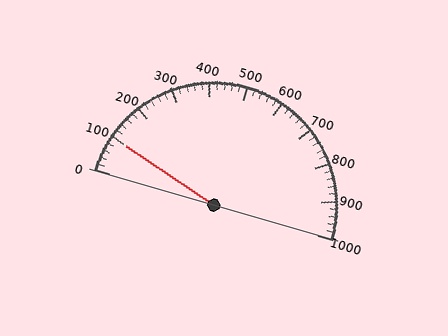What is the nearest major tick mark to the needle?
The nearest major tick mark is 100.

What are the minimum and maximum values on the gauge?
The gauge ranges from 0 to 1000.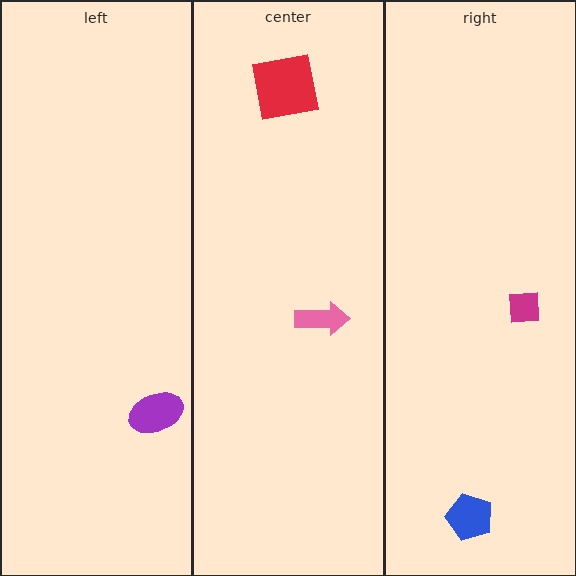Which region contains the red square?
The center region.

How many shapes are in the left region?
1.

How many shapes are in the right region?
2.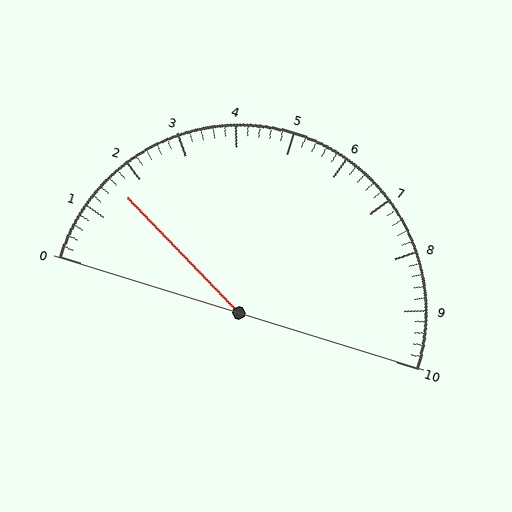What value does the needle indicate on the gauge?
The needle indicates approximately 1.6.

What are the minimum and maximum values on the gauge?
The gauge ranges from 0 to 10.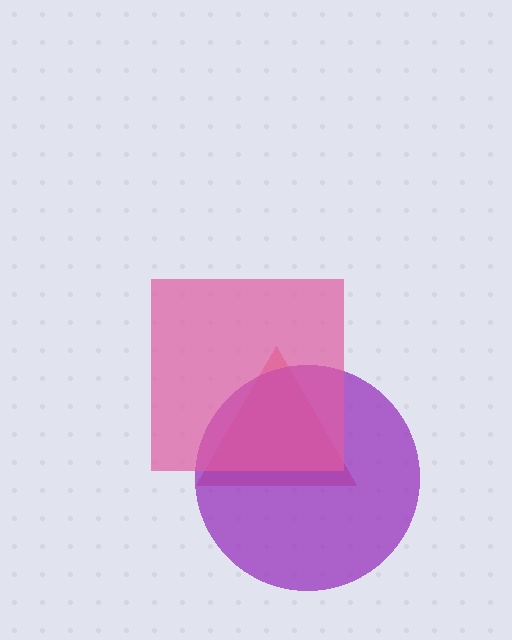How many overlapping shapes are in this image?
There are 3 overlapping shapes in the image.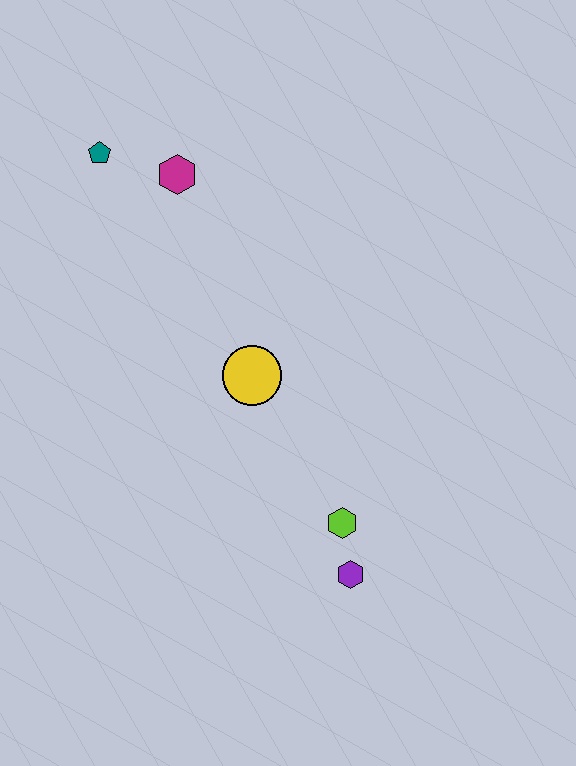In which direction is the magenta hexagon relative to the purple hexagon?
The magenta hexagon is above the purple hexagon.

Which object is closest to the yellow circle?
The lime hexagon is closest to the yellow circle.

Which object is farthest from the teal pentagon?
The purple hexagon is farthest from the teal pentagon.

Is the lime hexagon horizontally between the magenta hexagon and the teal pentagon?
No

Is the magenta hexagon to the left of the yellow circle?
Yes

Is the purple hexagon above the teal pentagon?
No